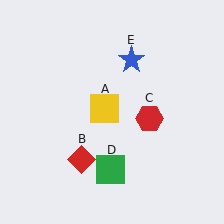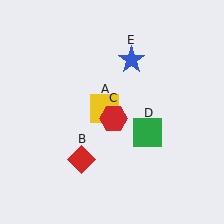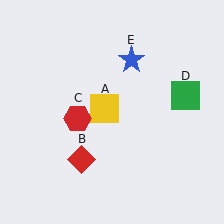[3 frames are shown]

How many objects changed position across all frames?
2 objects changed position: red hexagon (object C), green square (object D).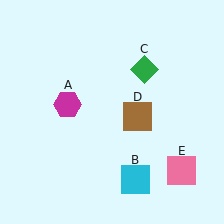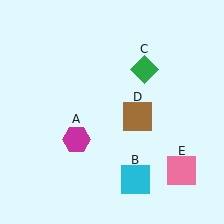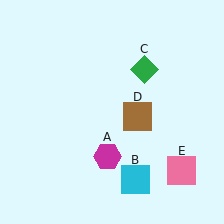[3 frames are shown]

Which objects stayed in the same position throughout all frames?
Cyan square (object B) and green diamond (object C) and brown square (object D) and pink square (object E) remained stationary.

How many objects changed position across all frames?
1 object changed position: magenta hexagon (object A).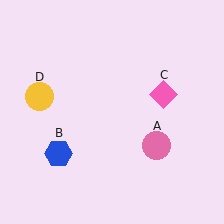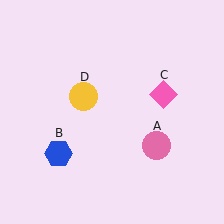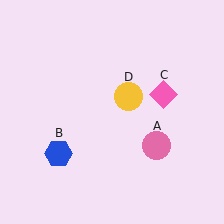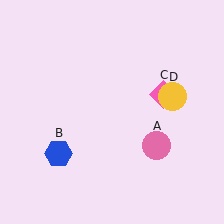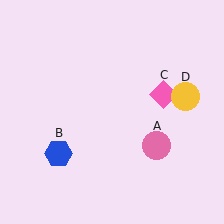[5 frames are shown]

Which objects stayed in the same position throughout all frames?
Pink circle (object A) and blue hexagon (object B) and pink diamond (object C) remained stationary.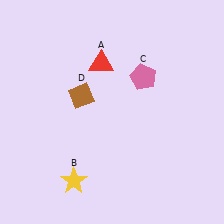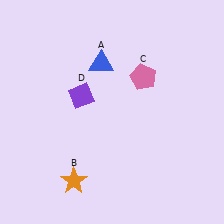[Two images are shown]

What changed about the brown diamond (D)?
In Image 1, D is brown. In Image 2, it changed to purple.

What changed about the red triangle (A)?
In Image 1, A is red. In Image 2, it changed to blue.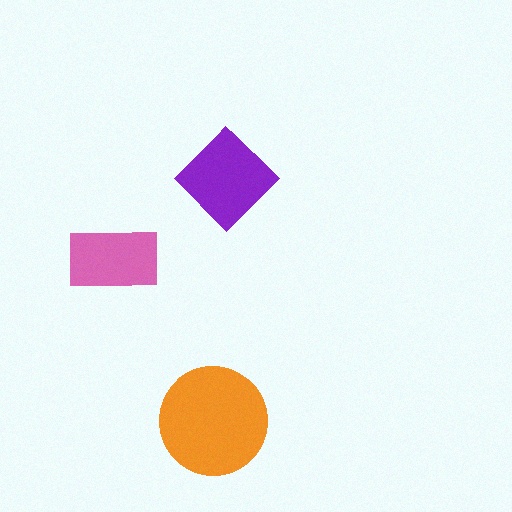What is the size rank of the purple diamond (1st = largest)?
2nd.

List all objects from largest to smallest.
The orange circle, the purple diamond, the pink rectangle.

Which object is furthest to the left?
The pink rectangle is leftmost.